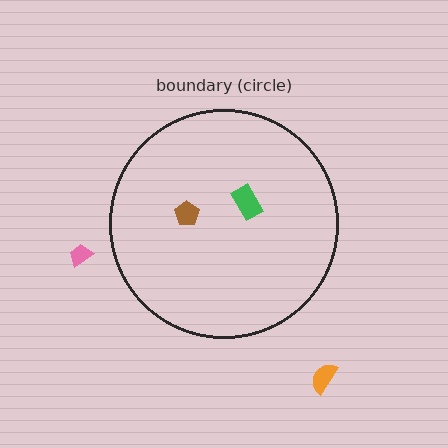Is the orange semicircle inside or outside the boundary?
Outside.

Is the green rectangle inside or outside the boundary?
Inside.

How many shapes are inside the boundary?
2 inside, 2 outside.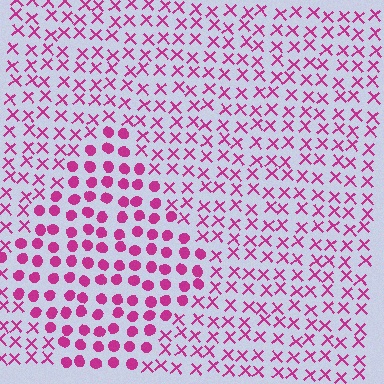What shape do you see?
I see a diamond.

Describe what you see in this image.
The image is filled with small magenta elements arranged in a uniform grid. A diamond-shaped region contains circles, while the surrounding area contains X marks. The boundary is defined purely by the change in element shape.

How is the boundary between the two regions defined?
The boundary is defined by a change in element shape: circles inside vs. X marks outside. All elements share the same color and spacing.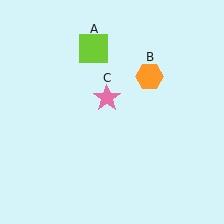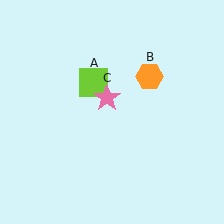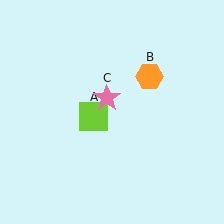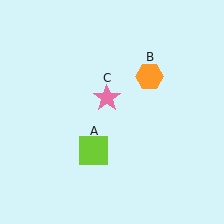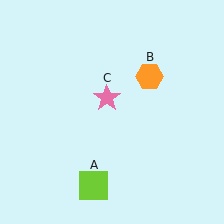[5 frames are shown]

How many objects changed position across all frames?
1 object changed position: lime square (object A).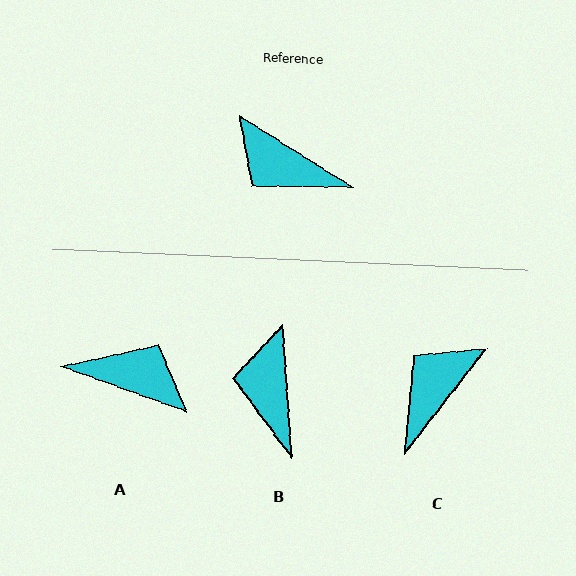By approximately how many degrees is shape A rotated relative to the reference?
Approximately 168 degrees clockwise.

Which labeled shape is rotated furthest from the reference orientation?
A, about 168 degrees away.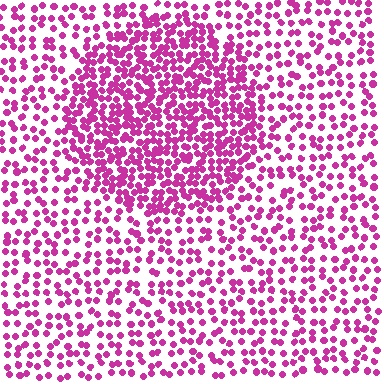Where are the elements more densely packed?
The elements are more densely packed inside the circle boundary.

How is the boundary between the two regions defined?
The boundary is defined by a change in element density (approximately 2.0x ratio). All elements are the same color, size, and shape.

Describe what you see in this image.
The image contains small magenta elements arranged at two different densities. A circle-shaped region is visible where the elements are more densely packed than the surrounding area.